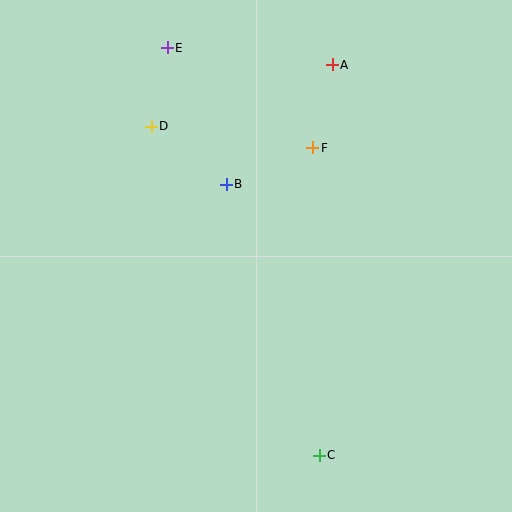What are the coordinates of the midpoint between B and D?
The midpoint between B and D is at (189, 155).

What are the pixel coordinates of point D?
Point D is at (151, 126).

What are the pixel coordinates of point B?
Point B is at (226, 184).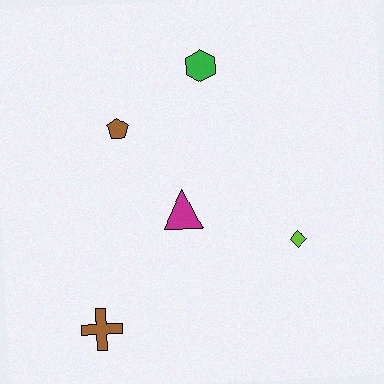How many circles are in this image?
There are no circles.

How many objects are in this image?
There are 5 objects.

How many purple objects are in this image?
There are no purple objects.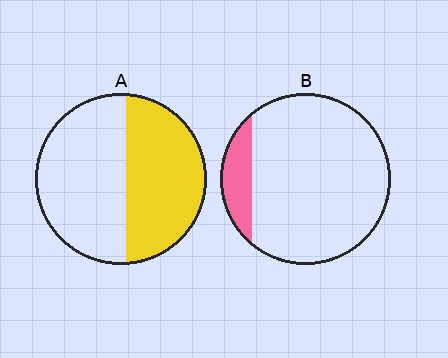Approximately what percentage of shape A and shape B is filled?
A is approximately 45% and B is approximately 15%.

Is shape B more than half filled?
No.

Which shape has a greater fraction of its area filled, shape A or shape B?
Shape A.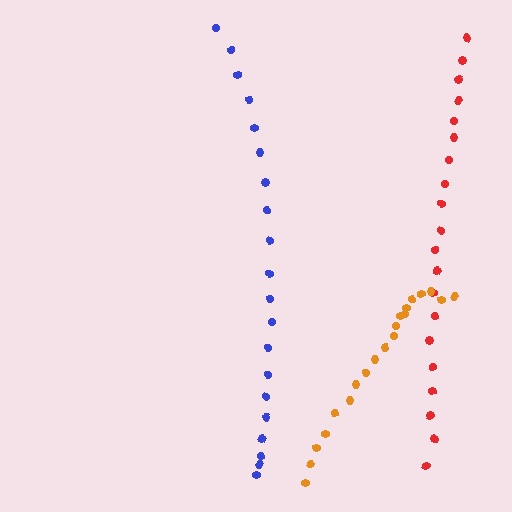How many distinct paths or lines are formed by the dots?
There are 3 distinct paths.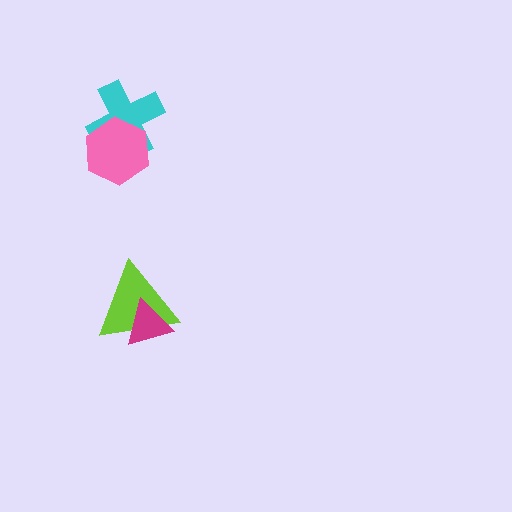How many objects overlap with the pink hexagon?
1 object overlaps with the pink hexagon.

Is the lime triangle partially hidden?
Yes, it is partially covered by another shape.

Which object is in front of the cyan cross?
The pink hexagon is in front of the cyan cross.